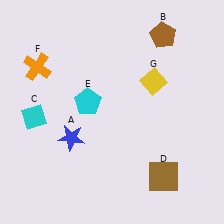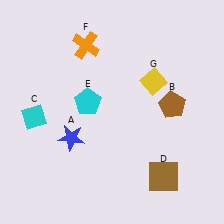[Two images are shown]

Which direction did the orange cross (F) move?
The orange cross (F) moved right.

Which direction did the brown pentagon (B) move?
The brown pentagon (B) moved down.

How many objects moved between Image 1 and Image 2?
2 objects moved between the two images.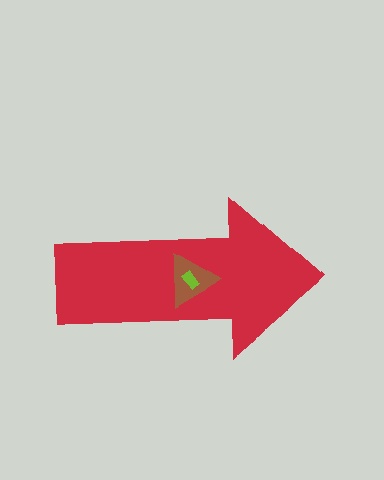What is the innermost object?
The lime rectangle.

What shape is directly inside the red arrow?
The brown triangle.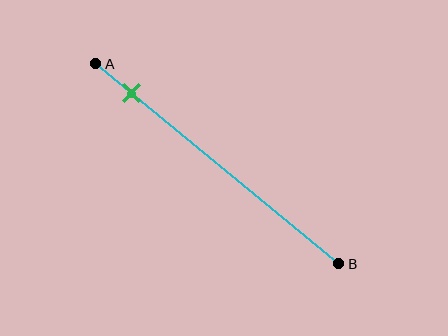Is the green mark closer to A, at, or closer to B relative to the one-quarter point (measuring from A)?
The green mark is closer to point A than the one-quarter point of segment AB.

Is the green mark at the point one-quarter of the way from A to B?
No, the mark is at about 15% from A, not at the 25% one-quarter point.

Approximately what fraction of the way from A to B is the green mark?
The green mark is approximately 15% of the way from A to B.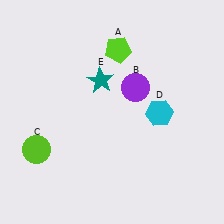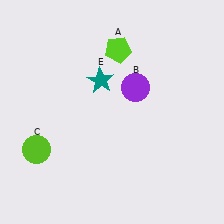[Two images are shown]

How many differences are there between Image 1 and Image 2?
There is 1 difference between the two images.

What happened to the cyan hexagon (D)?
The cyan hexagon (D) was removed in Image 2. It was in the bottom-right area of Image 1.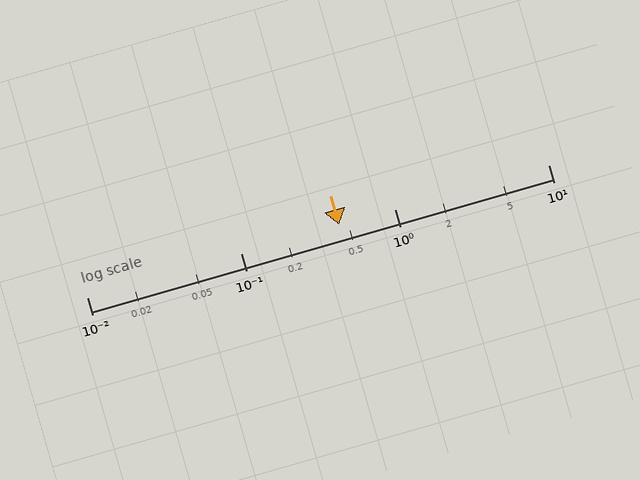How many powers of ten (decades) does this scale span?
The scale spans 3 decades, from 0.01 to 10.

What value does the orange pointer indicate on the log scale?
The pointer indicates approximately 0.44.